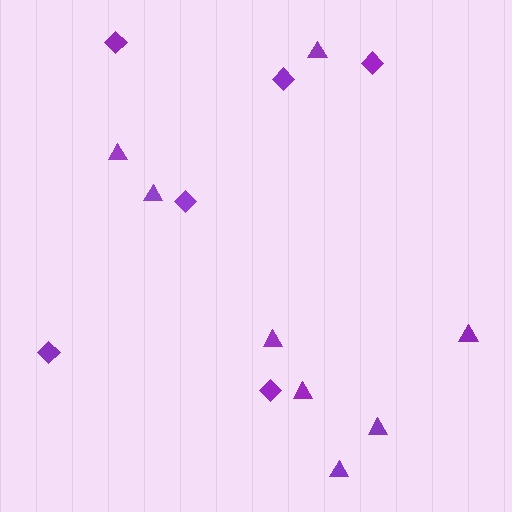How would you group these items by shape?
There are 2 groups: one group of diamonds (6) and one group of triangles (8).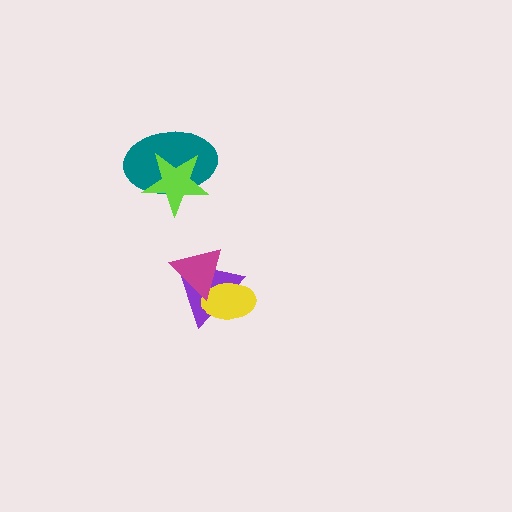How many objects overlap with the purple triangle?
2 objects overlap with the purple triangle.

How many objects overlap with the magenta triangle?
2 objects overlap with the magenta triangle.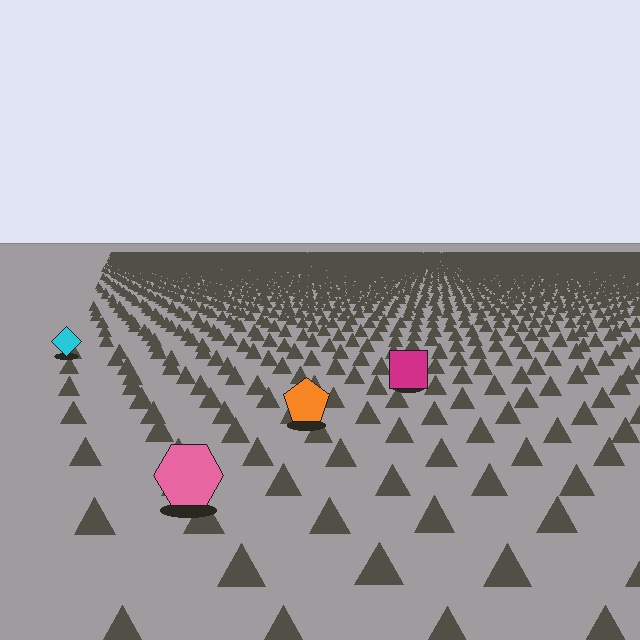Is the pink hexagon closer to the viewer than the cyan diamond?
Yes. The pink hexagon is closer — you can tell from the texture gradient: the ground texture is coarser near it.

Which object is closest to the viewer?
The pink hexagon is closest. The texture marks near it are larger and more spread out.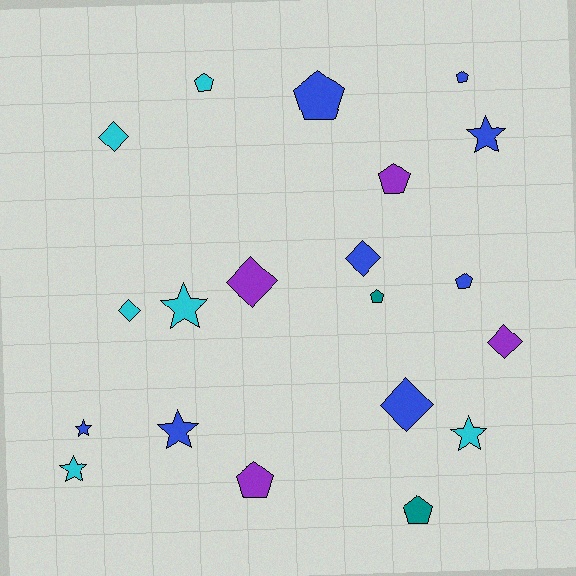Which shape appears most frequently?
Pentagon, with 8 objects.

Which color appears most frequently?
Blue, with 8 objects.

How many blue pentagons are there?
There are 3 blue pentagons.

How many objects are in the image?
There are 20 objects.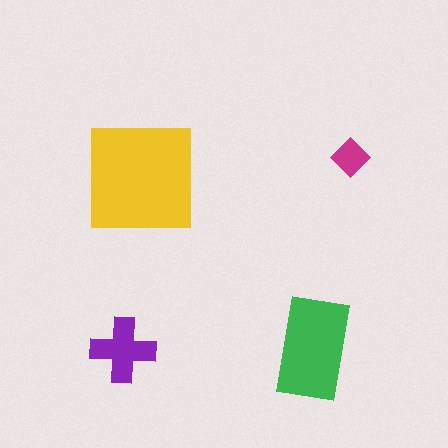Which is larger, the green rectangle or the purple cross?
The green rectangle.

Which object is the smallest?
The magenta diamond.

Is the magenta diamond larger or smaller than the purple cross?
Smaller.